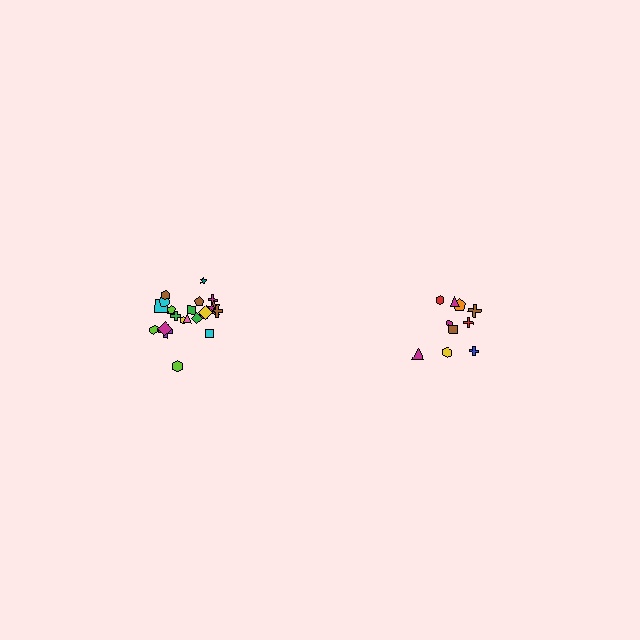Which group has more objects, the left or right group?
The left group.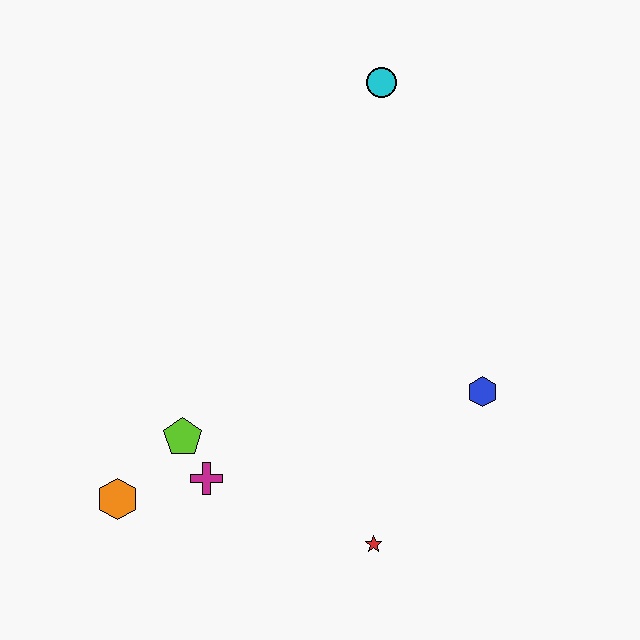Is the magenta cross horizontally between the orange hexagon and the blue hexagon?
Yes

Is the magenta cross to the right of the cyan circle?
No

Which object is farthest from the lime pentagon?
The cyan circle is farthest from the lime pentagon.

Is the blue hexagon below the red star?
No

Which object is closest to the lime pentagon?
The magenta cross is closest to the lime pentagon.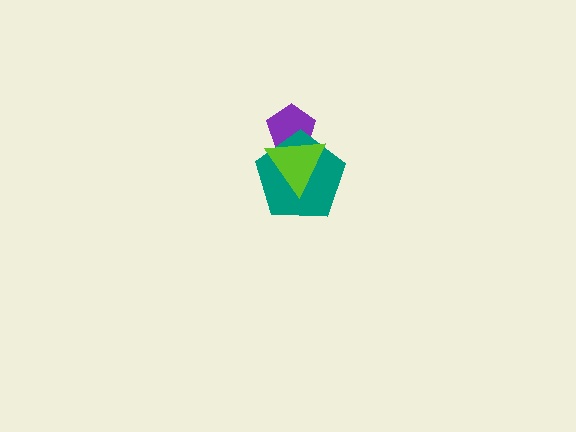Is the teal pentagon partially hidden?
Yes, it is partially covered by another shape.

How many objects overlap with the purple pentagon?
2 objects overlap with the purple pentagon.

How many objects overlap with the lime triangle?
2 objects overlap with the lime triangle.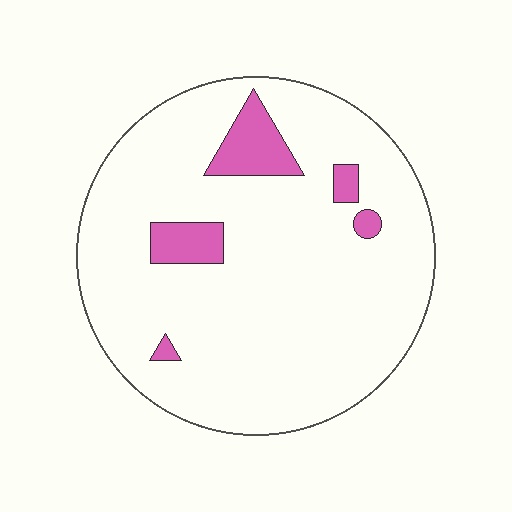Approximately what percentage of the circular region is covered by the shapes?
Approximately 10%.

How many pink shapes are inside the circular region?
5.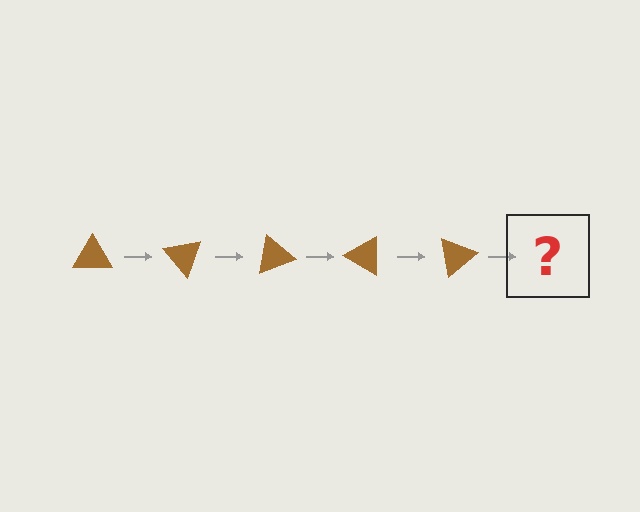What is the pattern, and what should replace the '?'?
The pattern is that the triangle rotates 50 degrees each step. The '?' should be a brown triangle rotated 250 degrees.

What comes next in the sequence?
The next element should be a brown triangle rotated 250 degrees.